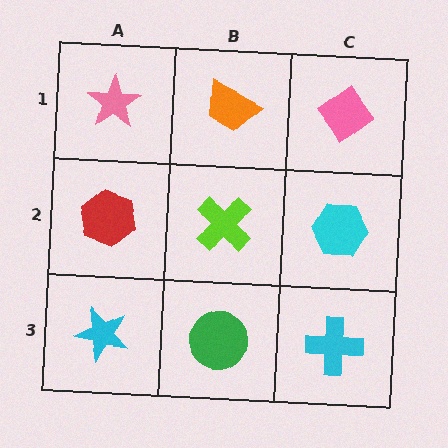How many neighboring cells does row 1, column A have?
2.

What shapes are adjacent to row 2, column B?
An orange trapezoid (row 1, column B), a green circle (row 3, column B), a red hexagon (row 2, column A), a cyan hexagon (row 2, column C).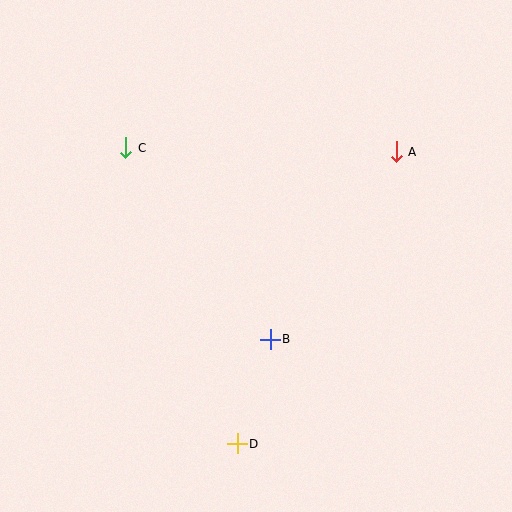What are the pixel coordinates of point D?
Point D is at (237, 444).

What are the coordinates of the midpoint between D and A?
The midpoint between D and A is at (317, 298).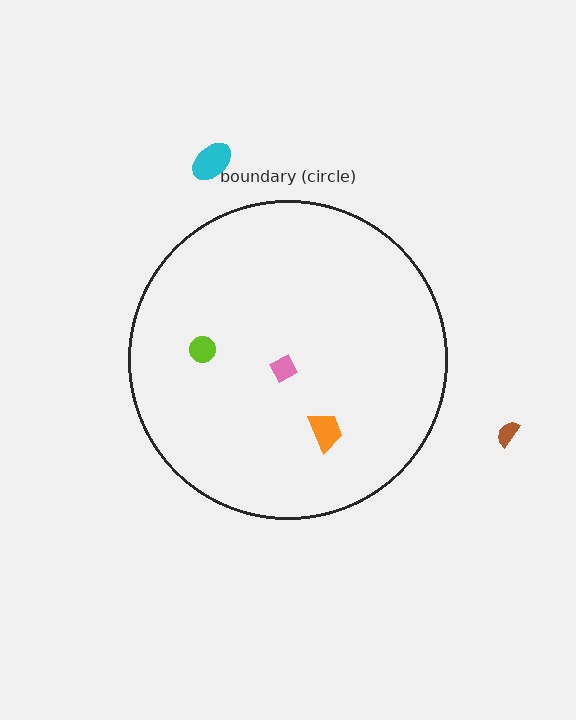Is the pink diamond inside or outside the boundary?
Inside.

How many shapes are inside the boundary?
3 inside, 2 outside.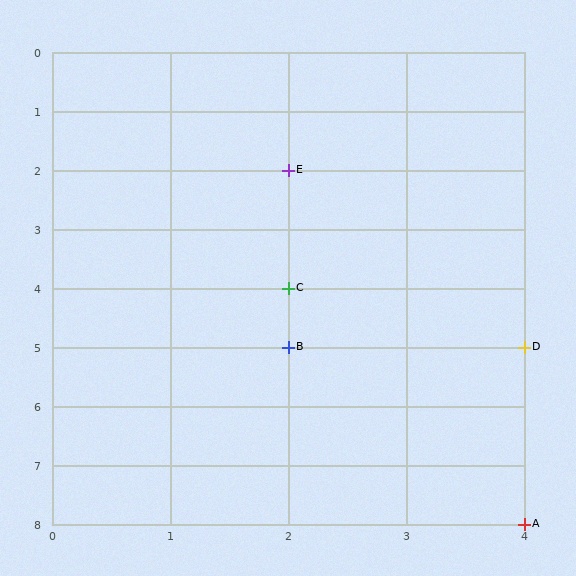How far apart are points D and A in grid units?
Points D and A are 3 rows apart.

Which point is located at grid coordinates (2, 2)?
Point E is at (2, 2).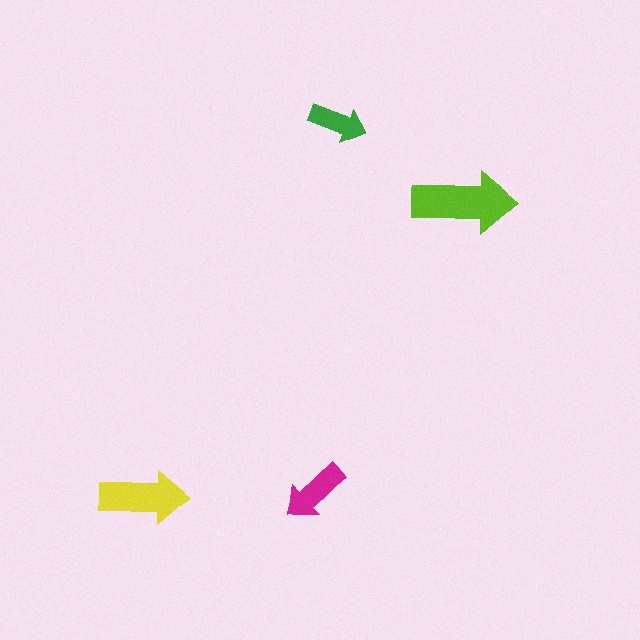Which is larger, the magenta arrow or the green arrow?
The magenta one.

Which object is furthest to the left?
The yellow arrow is leftmost.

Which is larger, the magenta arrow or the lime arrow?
The lime one.